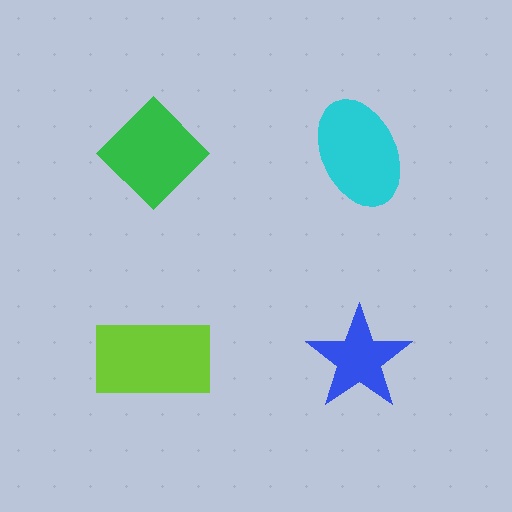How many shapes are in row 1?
2 shapes.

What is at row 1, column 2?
A cyan ellipse.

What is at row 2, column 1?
A lime rectangle.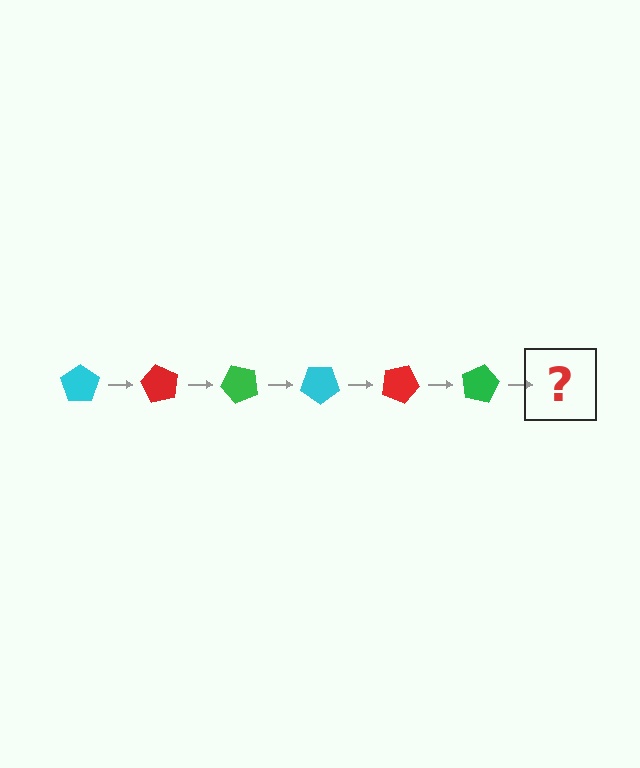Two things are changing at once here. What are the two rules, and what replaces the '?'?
The two rules are that it rotates 60 degrees each step and the color cycles through cyan, red, and green. The '?' should be a cyan pentagon, rotated 360 degrees from the start.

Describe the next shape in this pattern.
It should be a cyan pentagon, rotated 360 degrees from the start.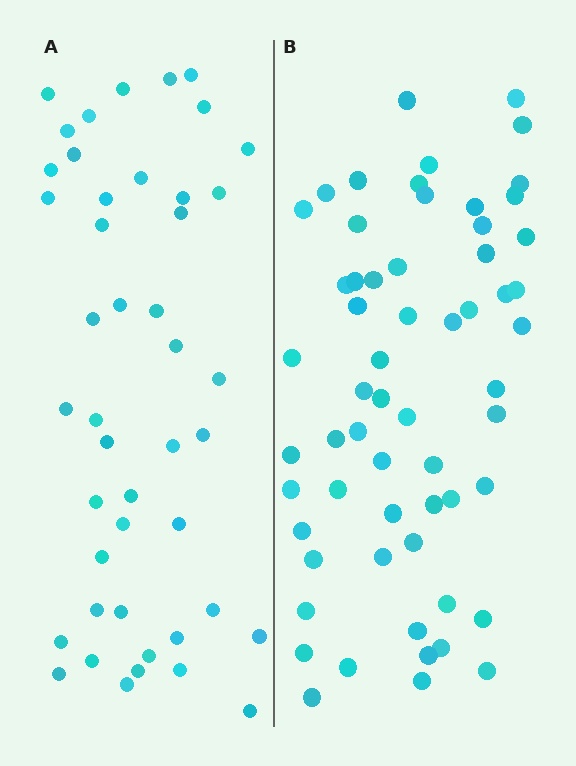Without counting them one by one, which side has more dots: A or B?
Region B (the right region) has more dots.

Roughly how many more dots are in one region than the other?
Region B has approximately 15 more dots than region A.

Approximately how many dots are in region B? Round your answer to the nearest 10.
About 60 dots.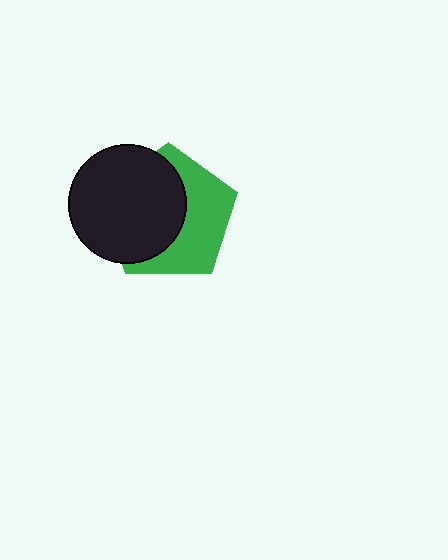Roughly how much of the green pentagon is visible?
About half of it is visible (roughly 47%).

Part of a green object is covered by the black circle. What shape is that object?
It is a pentagon.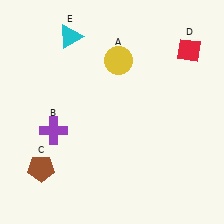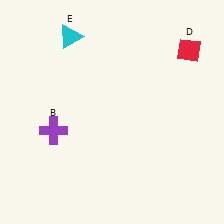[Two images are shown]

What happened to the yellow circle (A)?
The yellow circle (A) was removed in Image 2. It was in the top-right area of Image 1.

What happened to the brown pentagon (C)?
The brown pentagon (C) was removed in Image 2. It was in the bottom-left area of Image 1.